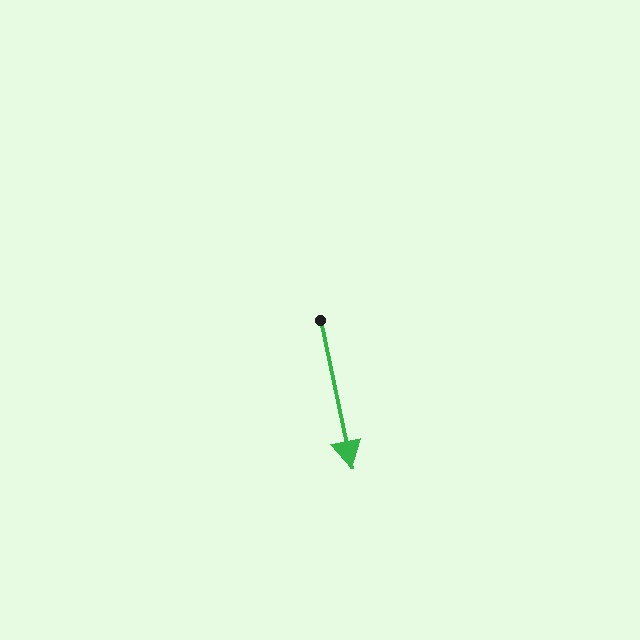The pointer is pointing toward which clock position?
Roughly 6 o'clock.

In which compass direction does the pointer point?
South.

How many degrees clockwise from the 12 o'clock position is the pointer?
Approximately 168 degrees.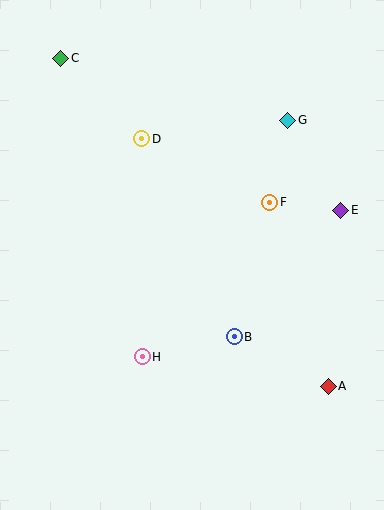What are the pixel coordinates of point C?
Point C is at (61, 58).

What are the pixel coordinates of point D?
Point D is at (142, 139).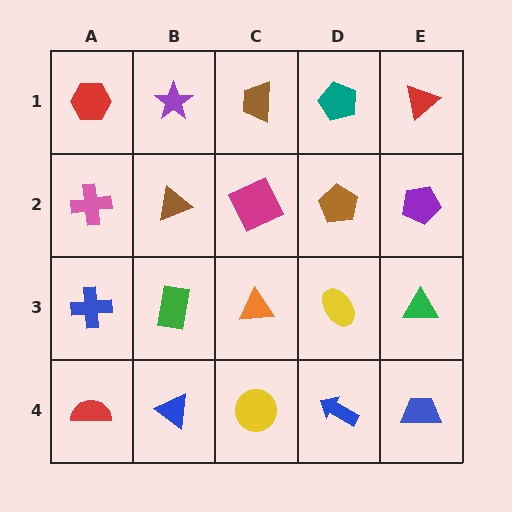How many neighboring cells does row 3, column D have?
4.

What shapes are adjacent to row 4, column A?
A blue cross (row 3, column A), a blue triangle (row 4, column B).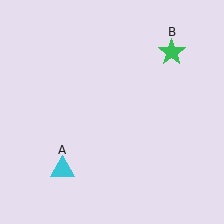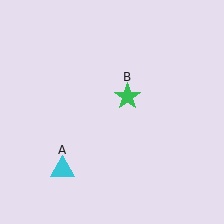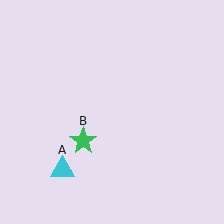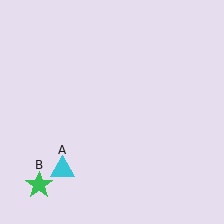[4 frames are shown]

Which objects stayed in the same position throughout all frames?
Cyan triangle (object A) remained stationary.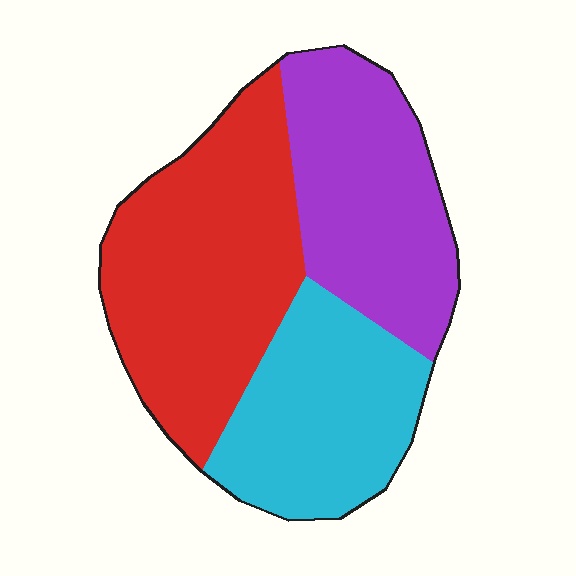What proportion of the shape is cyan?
Cyan covers 28% of the shape.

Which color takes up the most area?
Red, at roughly 40%.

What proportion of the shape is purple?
Purple takes up about one third (1/3) of the shape.